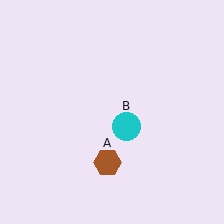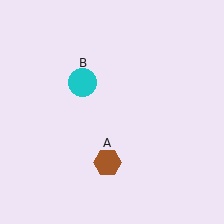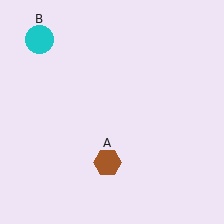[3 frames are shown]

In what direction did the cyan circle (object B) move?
The cyan circle (object B) moved up and to the left.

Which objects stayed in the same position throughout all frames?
Brown hexagon (object A) remained stationary.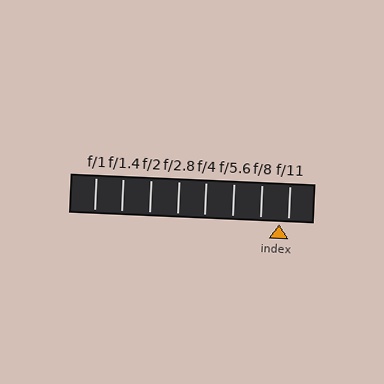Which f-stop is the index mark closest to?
The index mark is closest to f/11.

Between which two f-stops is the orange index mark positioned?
The index mark is between f/8 and f/11.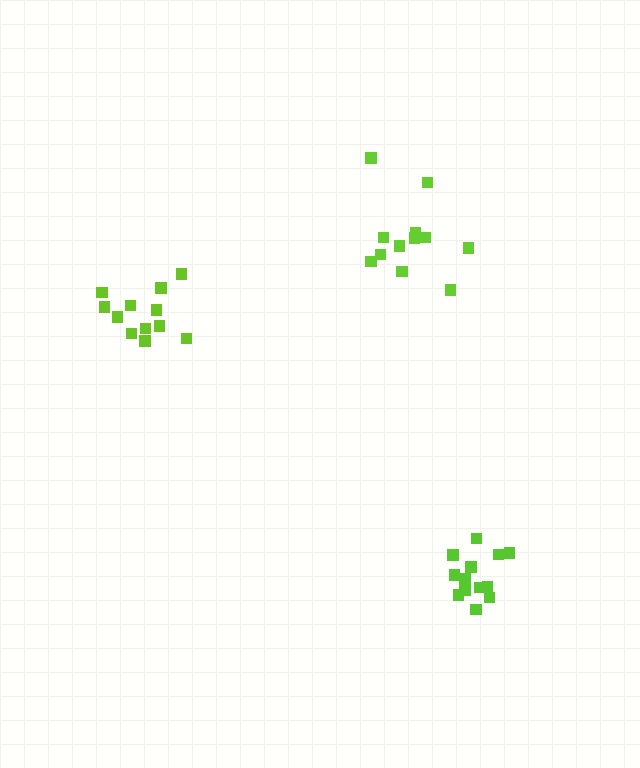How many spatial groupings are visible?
There are 3 spatial groupings.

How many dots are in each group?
Group 1: 12 dots, Group 2: 12 dots, Group 3: 14 dots (38 total).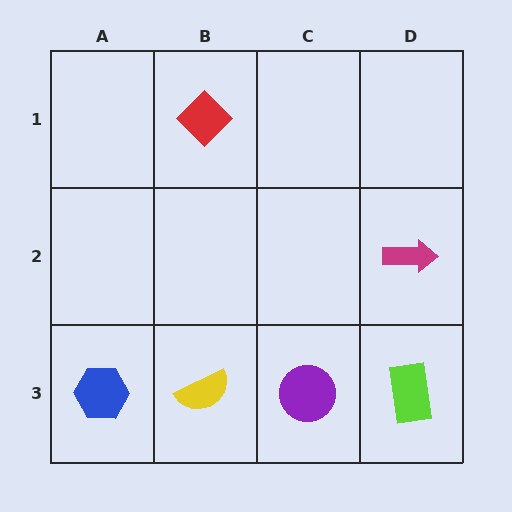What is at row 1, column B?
A red diamond.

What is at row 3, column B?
A yellow semicircle.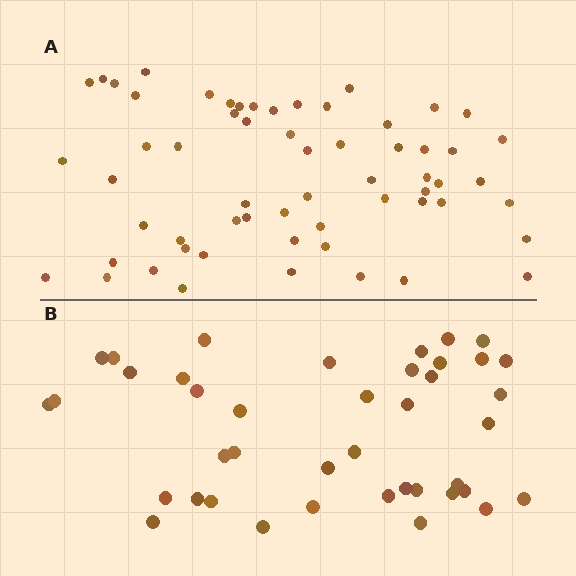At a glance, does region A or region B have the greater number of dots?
Region A (the top region) has more dots.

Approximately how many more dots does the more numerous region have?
Region A has approximately 20 more dots than region B.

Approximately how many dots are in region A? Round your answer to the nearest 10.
About 60 dots.